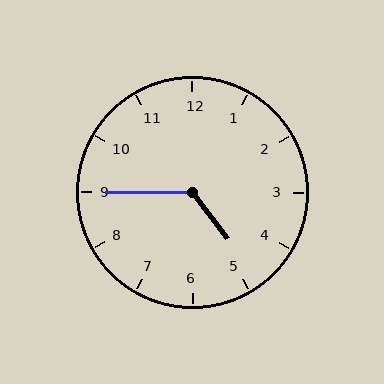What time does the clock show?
4:45.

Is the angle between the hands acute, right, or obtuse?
It is obtuse.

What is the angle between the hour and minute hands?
Approximately 128 degrees.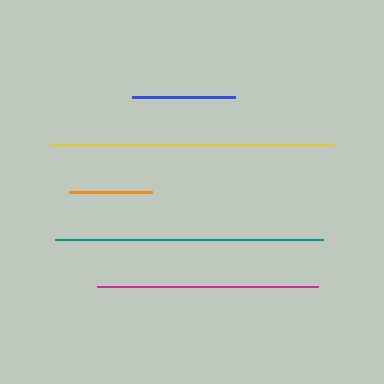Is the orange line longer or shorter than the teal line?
The teal line is longer than the orange line.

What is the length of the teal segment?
The teal segment is approximately 267 pixels long.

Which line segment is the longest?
The yellow line is the longest at approximately 284 pixels.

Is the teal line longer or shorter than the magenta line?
The teal line is longer than the magenta line.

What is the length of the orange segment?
The orange segment is approximately 83 pixels long.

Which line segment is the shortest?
The orange line is the shortest at approximately 83 pixels.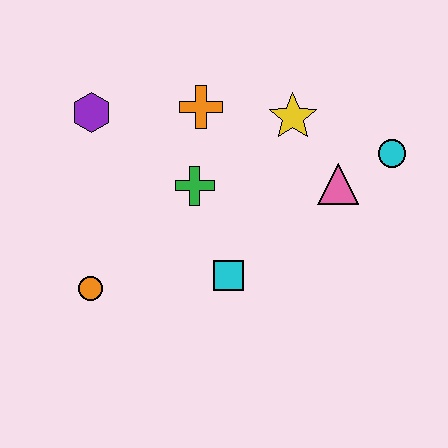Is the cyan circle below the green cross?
No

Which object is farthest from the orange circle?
The cyan circle is farthest from the orange circle.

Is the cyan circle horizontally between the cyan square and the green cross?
No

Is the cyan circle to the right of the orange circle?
Yes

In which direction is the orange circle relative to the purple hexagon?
The orange circle is below the purple hexagon.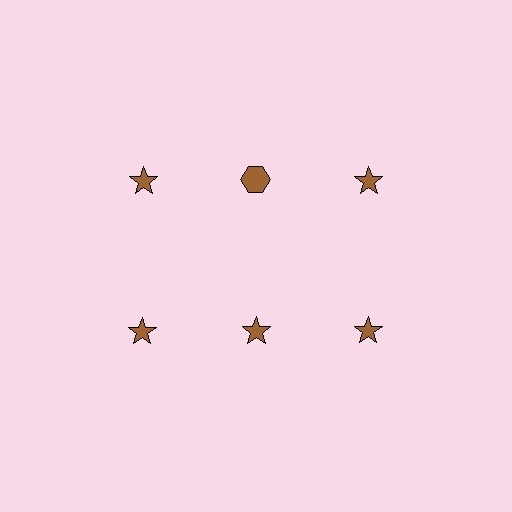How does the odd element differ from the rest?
It has a different shape: hexagon instead of star.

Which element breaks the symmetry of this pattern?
The brown hexagon in the top row, second from left column breaks the symmetry. All other shapes are brown stars.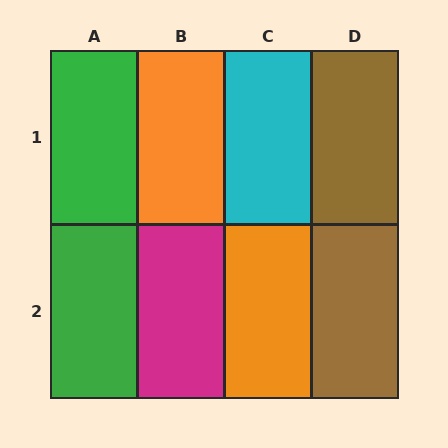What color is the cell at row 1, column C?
Cyan.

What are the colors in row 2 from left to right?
Green, magenta, orange, brown.